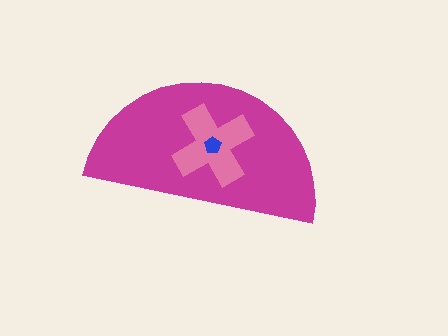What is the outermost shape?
The magenta semicircle.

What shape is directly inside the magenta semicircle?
The pink cross.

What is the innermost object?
The blue pentagon.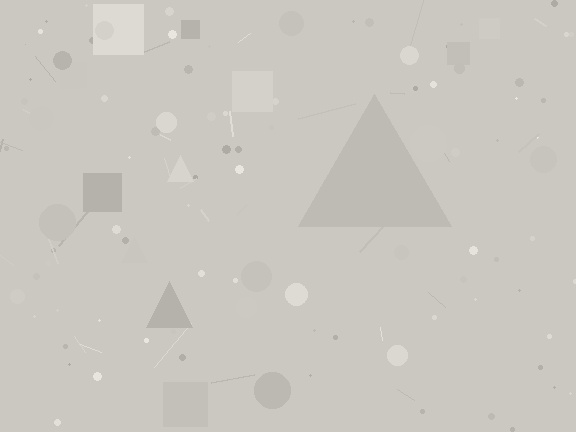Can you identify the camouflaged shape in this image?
The camouflaged shape is a triangle.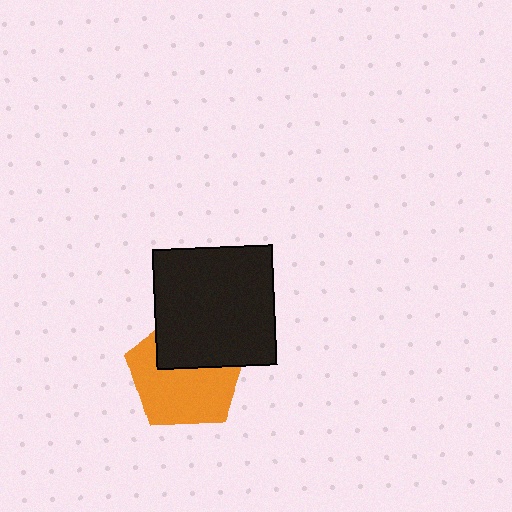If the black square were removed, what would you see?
You would see the complete orange pentagon.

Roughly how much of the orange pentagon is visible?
About half of it is visible (roughly 62%).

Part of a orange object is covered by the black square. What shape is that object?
It is a pentagon.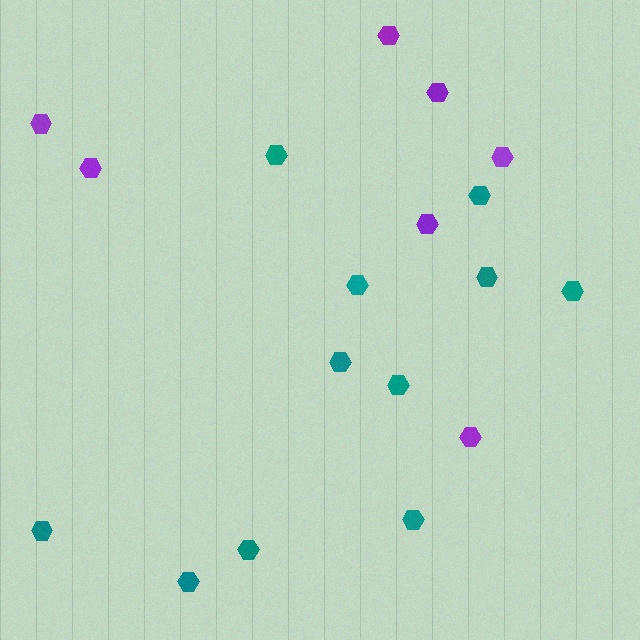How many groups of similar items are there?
There are 2 groups: one group of purple hexagons (7) and one group of teal hexagons (11).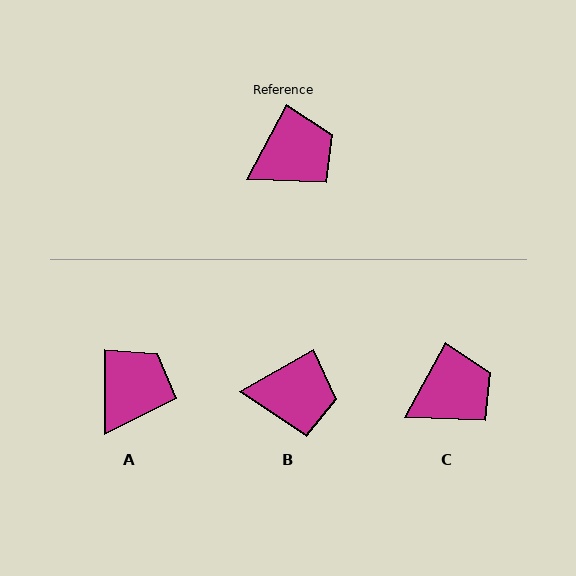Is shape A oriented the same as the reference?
No, it is off by about 29 degrees.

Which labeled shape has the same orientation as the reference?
C.